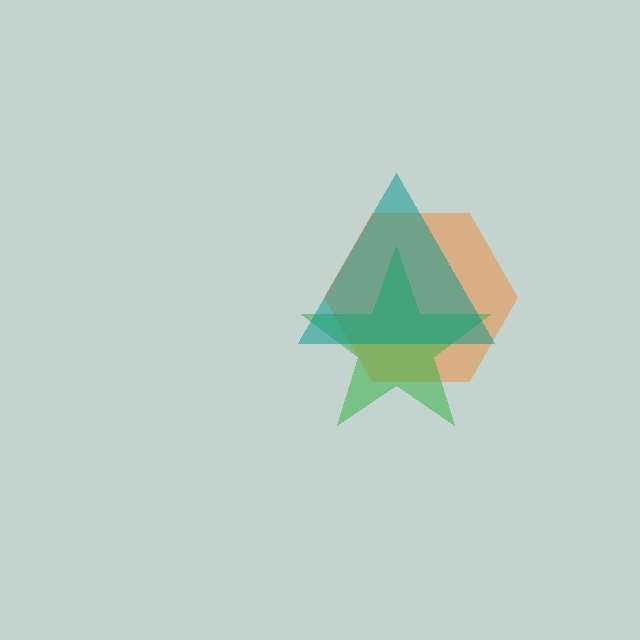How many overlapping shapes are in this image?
There are 3 overlapping shapes in the image.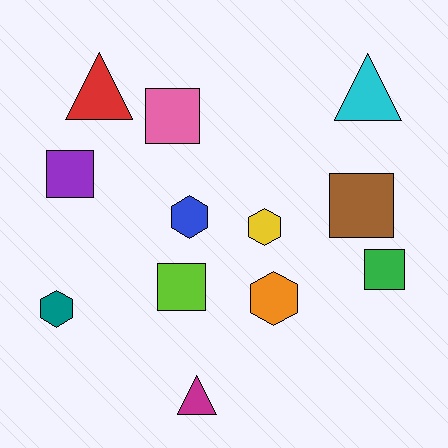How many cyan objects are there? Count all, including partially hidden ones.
There is 1 cyan object.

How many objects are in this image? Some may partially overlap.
There are 12 objects.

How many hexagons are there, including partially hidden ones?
There are 4 hexagons.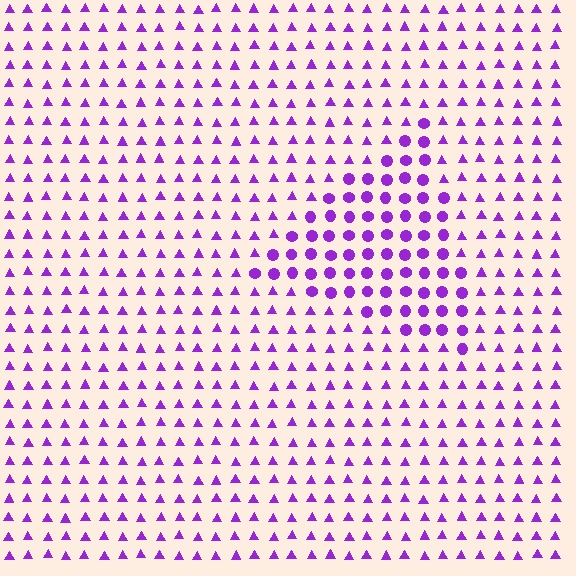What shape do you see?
I see a triangle.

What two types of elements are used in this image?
The image uses circles inside the triangle region and triangles outside it.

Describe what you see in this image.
The image is filled with small purple elements arranged in a uniform grid. A triangle-shaped region contains circles, while the surrounding area contains triangles. The boundary is defined purely by the change in element shape.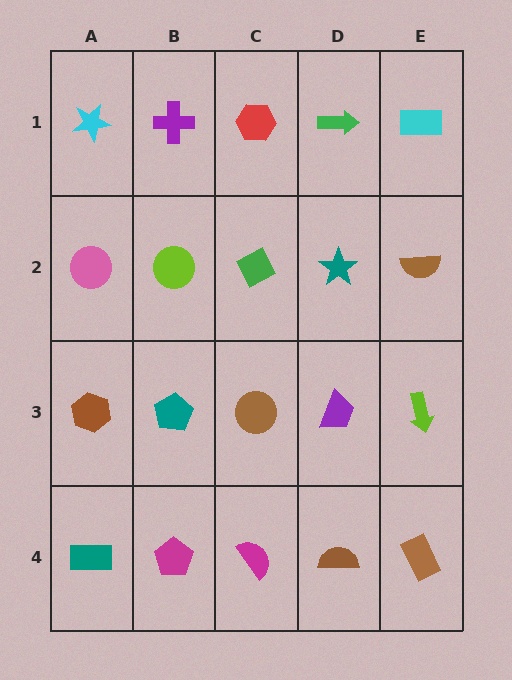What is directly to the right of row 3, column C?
A purple trapezoid.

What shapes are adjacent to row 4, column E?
A lime arrow (row 3, column E), a brown semicircle (row 4, column D).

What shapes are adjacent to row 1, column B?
A lime circle (row 2, column B), a cyan star (row 1, column A), a red hexagon (row 1, column C).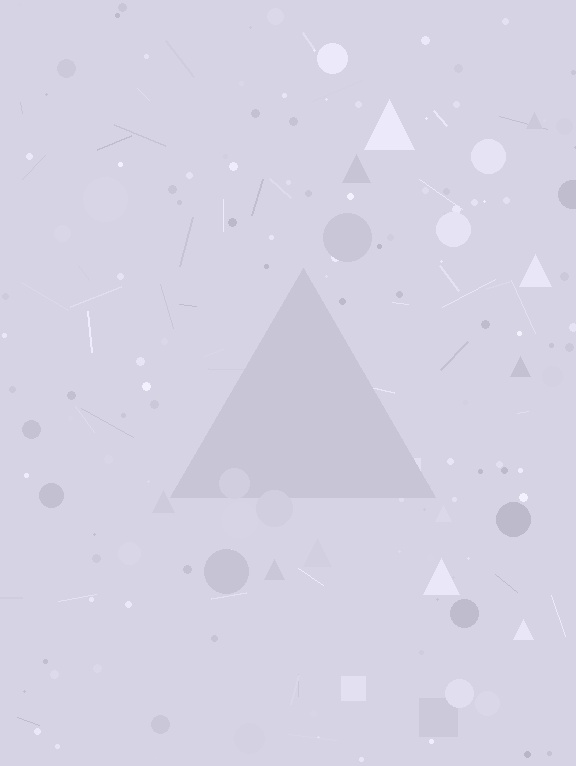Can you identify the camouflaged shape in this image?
The camouflaged shape is a triangle.